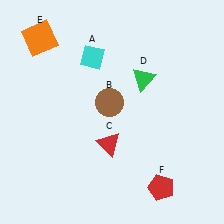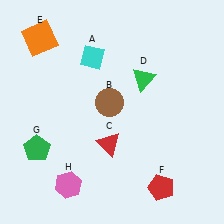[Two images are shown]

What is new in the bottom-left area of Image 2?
A pink hexagon (H) was added in the bottom-left area of Image 2.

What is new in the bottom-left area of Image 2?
A green pentagon (G) was added in the bottom-left area of Image 2.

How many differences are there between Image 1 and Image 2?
There are 2 differences between the two images.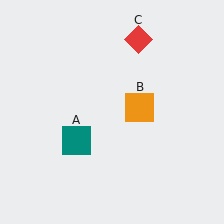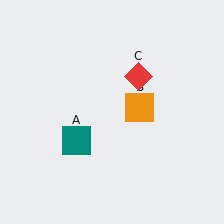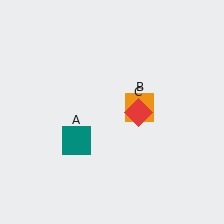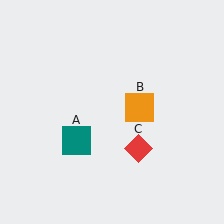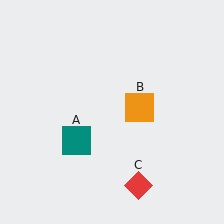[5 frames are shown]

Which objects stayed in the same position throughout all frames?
Teal square (object A) and orange square (object B) remained stationary.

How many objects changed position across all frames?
1 object changed position: red diamond (object C).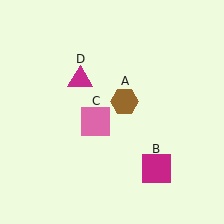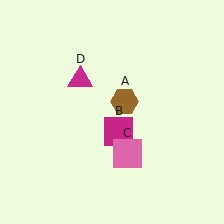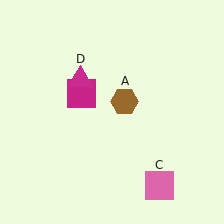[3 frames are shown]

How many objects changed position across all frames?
2 objects changed position: magenta square (object B), pink square (object C).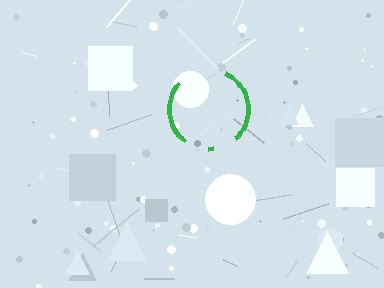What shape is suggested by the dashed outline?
The dashed outline suggests a circle.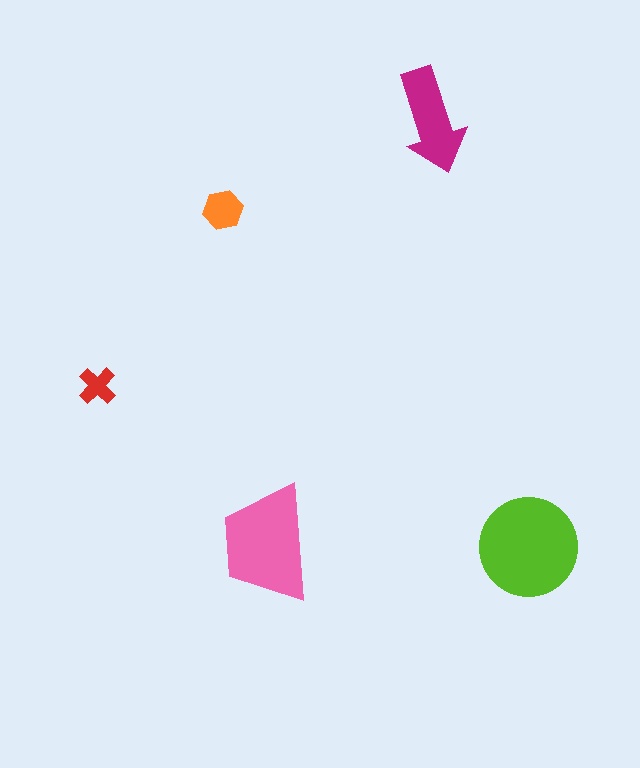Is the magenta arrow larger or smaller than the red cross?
Larger.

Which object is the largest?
The lime circle.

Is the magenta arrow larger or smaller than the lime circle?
Smaller.